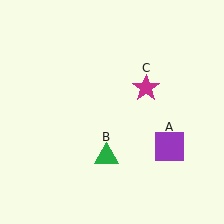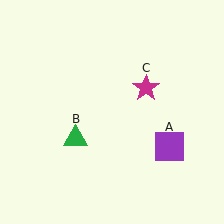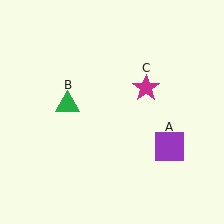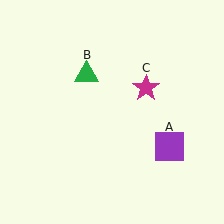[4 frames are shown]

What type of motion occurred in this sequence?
The green triangle (object B) rotated clockwise around the center of the scene.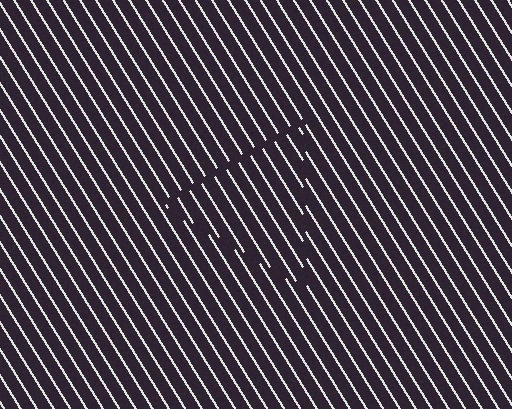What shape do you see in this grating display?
An illusory triangle. The interior of the shape contains the same grating, shifted by half a period — the contour is defined by the phase discontinuity where line-ends from the inner and outer gratings abut.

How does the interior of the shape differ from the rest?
The interior of the shape contains the same grating, shifted by half a period — the contour is defined by the phase discontinuity where line-ends from the inner and outer gratings abut.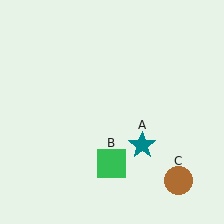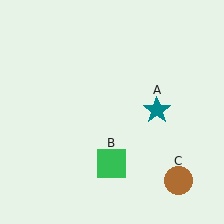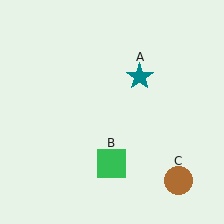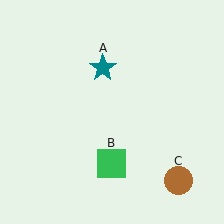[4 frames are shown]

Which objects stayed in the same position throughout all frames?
Green square (object B) and brown circle (object C) remained stationary.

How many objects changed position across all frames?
1 object changed position: teal star (object A).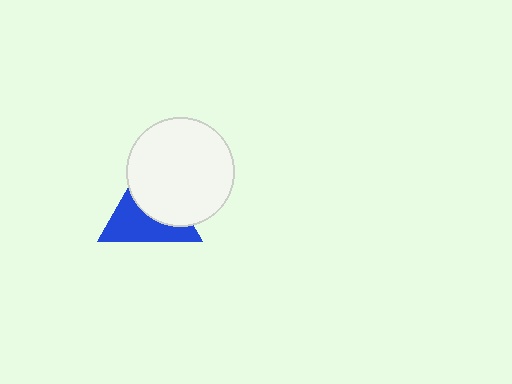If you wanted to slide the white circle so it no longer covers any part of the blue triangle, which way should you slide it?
Slide it toward the upper-right — that is the most direct way to separate the two shapes.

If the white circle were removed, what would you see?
You would see the complete blue triangle.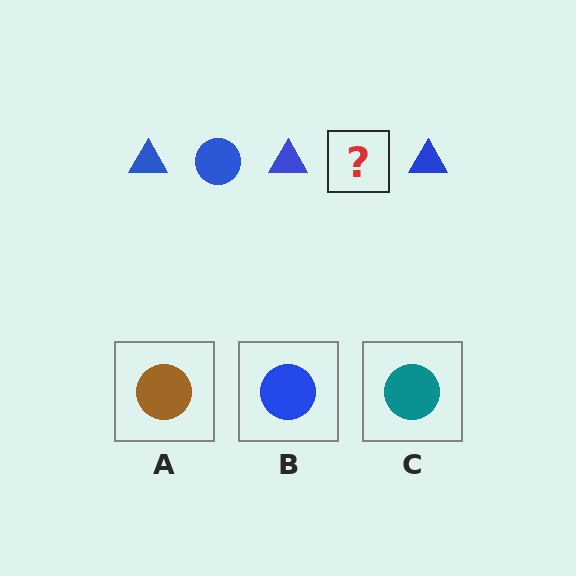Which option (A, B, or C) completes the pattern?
B.